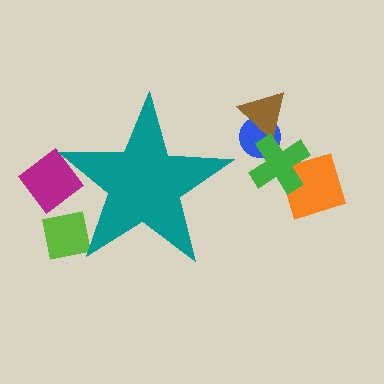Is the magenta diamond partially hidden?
Yes, the magenta diamond is partially hidden behind the teal star.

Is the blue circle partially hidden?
No, the blue circle is fully visible.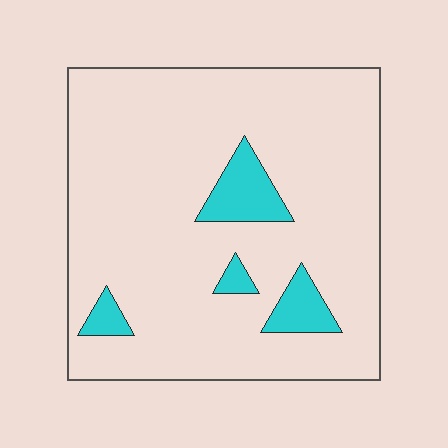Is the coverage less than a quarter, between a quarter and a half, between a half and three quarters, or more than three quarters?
Less than a quarter.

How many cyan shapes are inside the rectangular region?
4.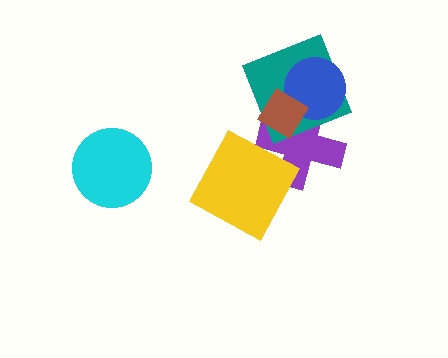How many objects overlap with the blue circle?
3 objects overlap with the blue circle.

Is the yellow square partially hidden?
No, no other shape covers it.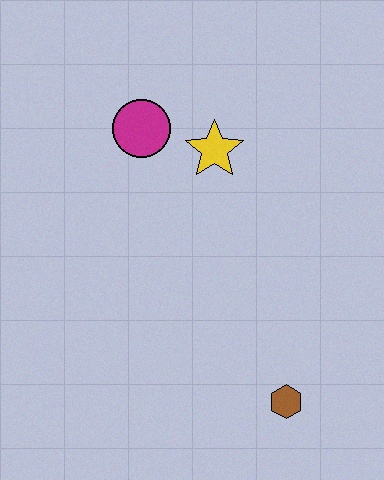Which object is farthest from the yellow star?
The brown hexagon is farthest from the yellow star.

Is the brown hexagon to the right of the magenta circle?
Yes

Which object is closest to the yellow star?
The magenta circle is closest to the yellow star.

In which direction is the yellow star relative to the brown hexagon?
The yellow star is above the brown hexagon.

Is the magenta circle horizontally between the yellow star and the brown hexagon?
No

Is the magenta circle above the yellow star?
Yes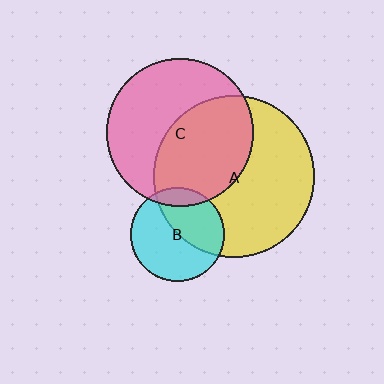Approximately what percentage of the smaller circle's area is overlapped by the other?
Approximately 50%.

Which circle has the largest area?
Circle A (yellow).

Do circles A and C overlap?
Yes.